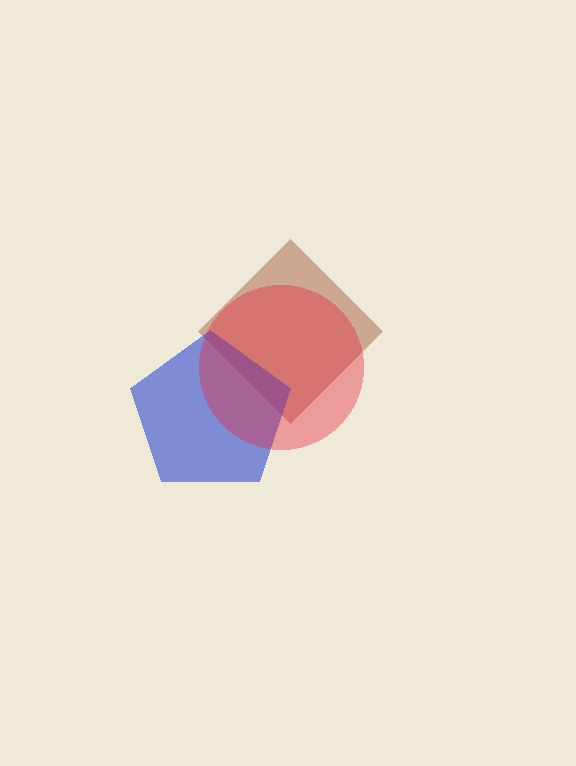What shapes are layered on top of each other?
The layered shapes are: a brown diamond, a blue pentagon, a red circle.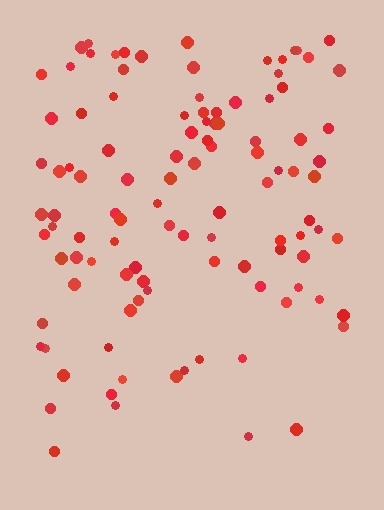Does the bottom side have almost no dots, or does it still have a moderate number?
Still a moderate number, just noticeably fewer than the top.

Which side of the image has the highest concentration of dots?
The top.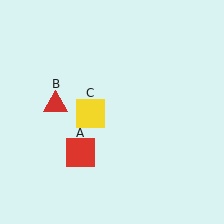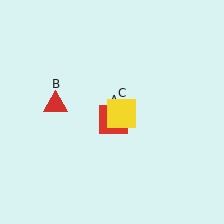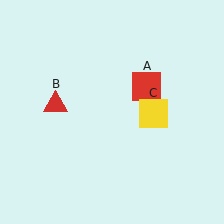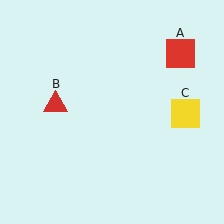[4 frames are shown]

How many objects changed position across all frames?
2 objects changed position: red square (object A), yellow square (object C).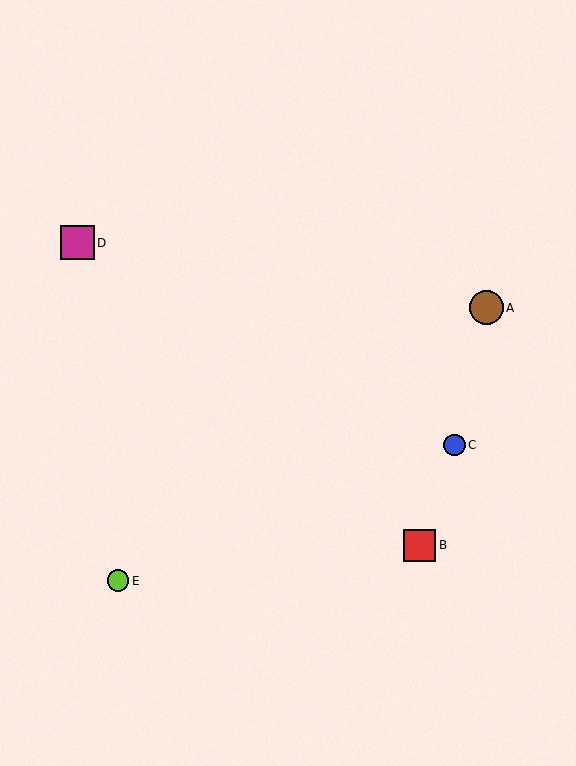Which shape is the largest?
The brown circle (labeled A) is the largest.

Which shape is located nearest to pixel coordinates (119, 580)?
The lime circle (labeled E) at (118, 581) is nearest to that location.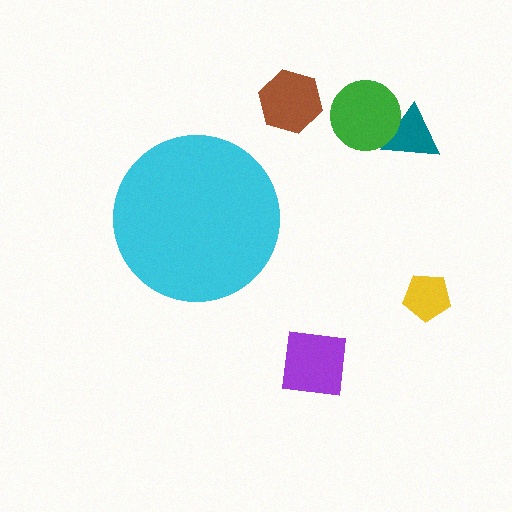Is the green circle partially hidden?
No, the green circle is fully visible.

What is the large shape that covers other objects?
A cyan circle.